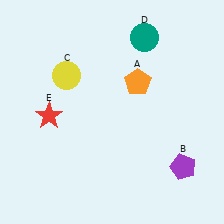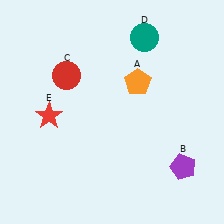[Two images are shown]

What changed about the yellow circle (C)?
In Image 1, C is yellow. In Image 2, it changed to red.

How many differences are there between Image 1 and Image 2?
There is 1 difference between the two images.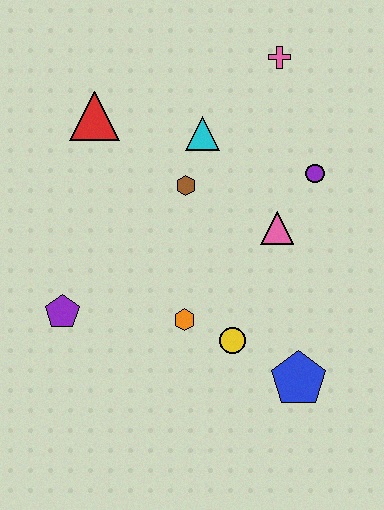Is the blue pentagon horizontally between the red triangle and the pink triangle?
No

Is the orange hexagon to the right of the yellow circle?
No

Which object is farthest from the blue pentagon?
The red triangle is farthest from the blue pentagon.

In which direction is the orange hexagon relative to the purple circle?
The orange hexagon is below the purple circle.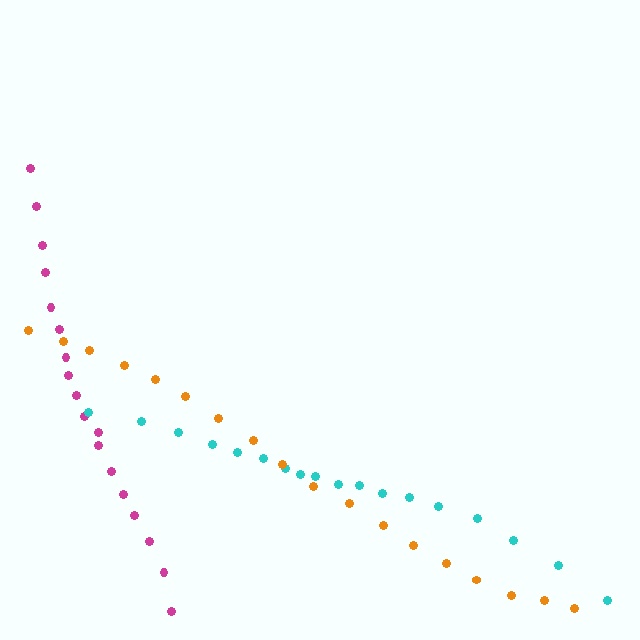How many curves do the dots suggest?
There are 3 distinct paths.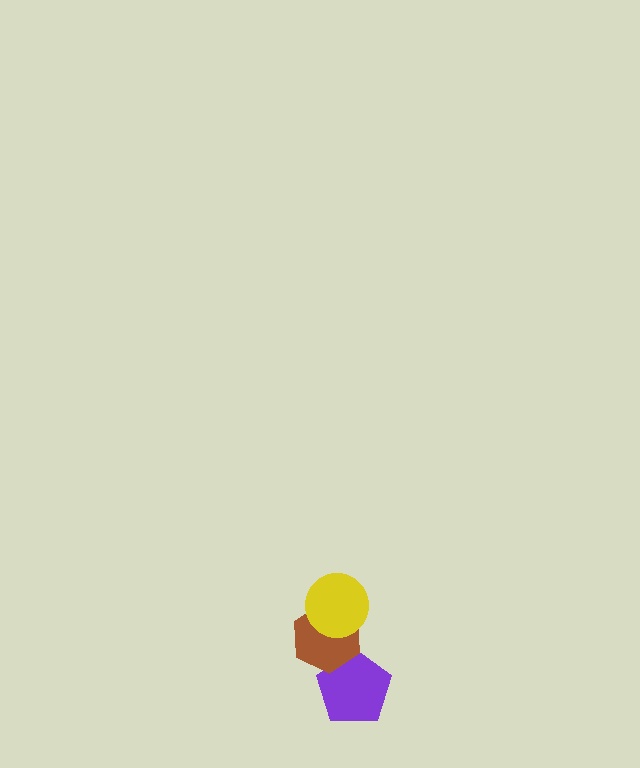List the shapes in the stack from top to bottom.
From top to bottom: the yellow circle, the brown hexagon, the purple pentagon.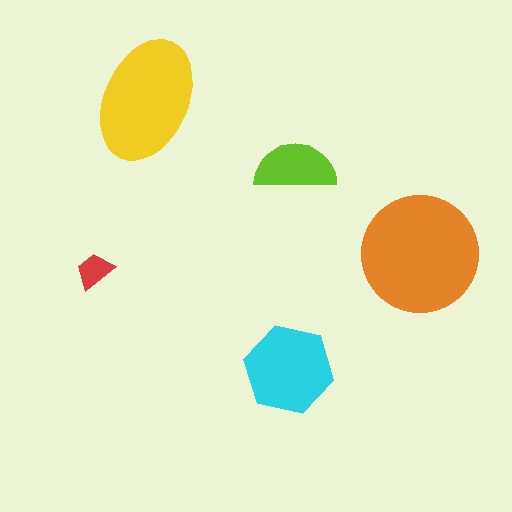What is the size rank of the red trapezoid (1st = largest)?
5th.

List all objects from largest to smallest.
The orange circle, the yellow ellipse, the cyan hexagon, the lime semicircle, the red trapezoid.